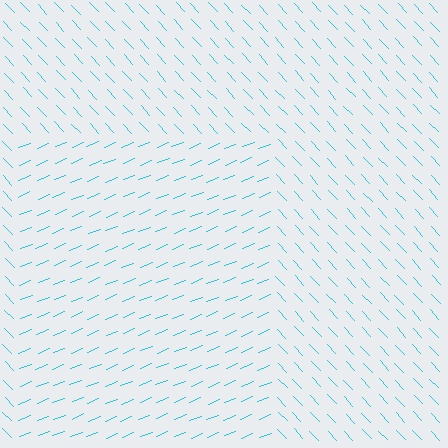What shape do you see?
I see a rectangle.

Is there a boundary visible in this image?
Yes, there is a texture boundary formed by a change in line orientation.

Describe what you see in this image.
The image is filled with small cyan line segments. A rectangle region in the image has lines oriented differently from the surrounding lines, creating a visible texture boundary.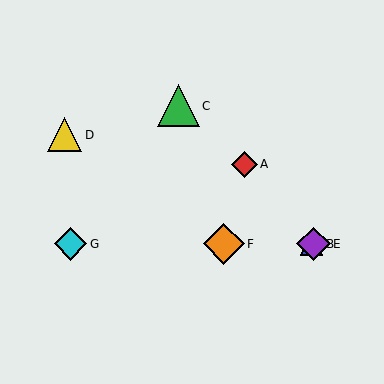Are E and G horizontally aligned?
Yes, both are at y≈244.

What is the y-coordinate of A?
Object A is at y≈164.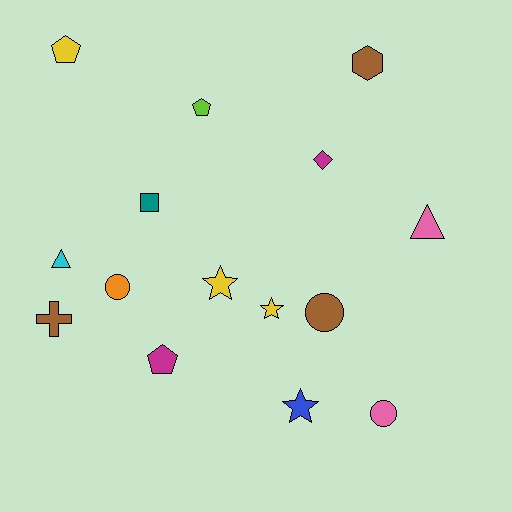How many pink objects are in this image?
There are 2 pink objects.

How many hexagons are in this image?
There is 1 hexagon.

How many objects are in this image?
There are 15 objects.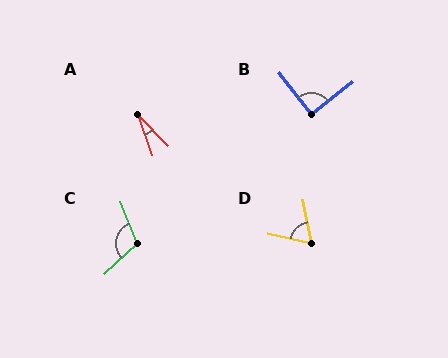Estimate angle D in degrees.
Approximately 66 degrees.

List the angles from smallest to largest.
A (26°), D (66°), B (89°), C (112°).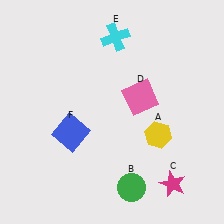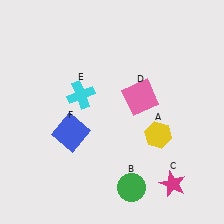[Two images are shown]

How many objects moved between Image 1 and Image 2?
1 object moved between the two images.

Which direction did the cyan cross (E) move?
The cyan cross (E) moved down.